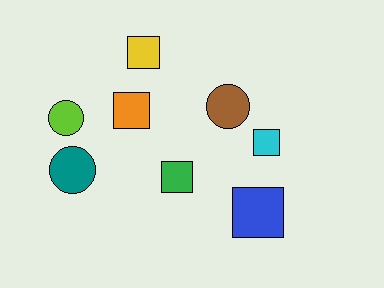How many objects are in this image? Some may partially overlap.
There are 8 objects.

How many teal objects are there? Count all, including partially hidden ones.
There is 1 teal object.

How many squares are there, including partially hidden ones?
There are 5 squares.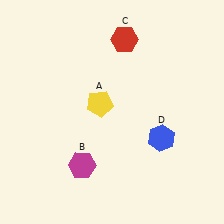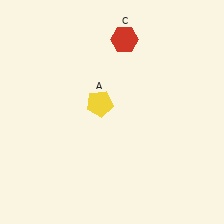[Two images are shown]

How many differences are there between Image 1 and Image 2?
There are 2 differences between the two images.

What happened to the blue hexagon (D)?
The blue hexagon (D) was removed in Image 2. It was in the bottom-right area of Image 1.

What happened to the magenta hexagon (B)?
The magenta hexagon (B) was removed in Image 2. It was in the bottom-left area of Image 1.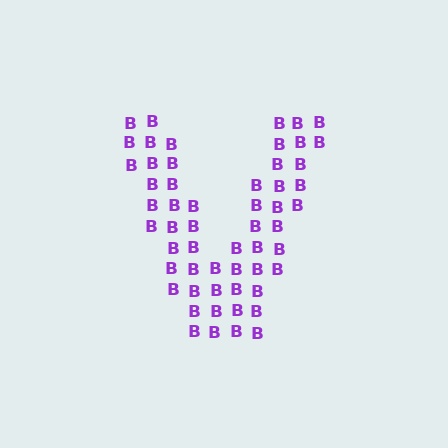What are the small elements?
The small elements are letter B's.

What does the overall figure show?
The overall figure shows the letter V.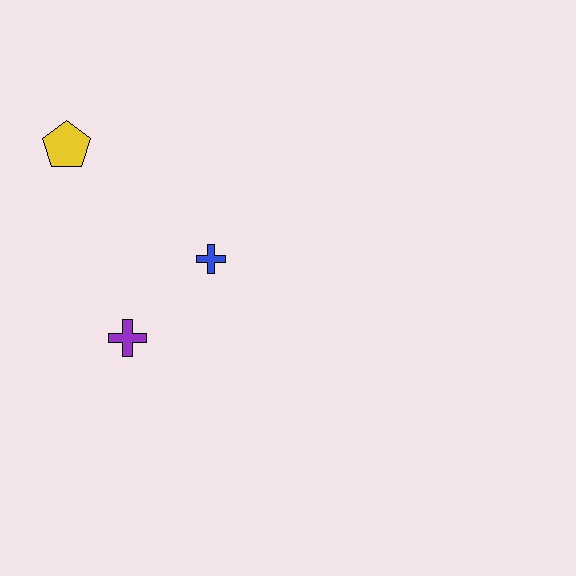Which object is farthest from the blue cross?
The yellow pentagon is farthest from the blue cross.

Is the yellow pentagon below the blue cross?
No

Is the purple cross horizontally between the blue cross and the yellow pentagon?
Yes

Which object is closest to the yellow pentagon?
The blue cross is closest to the yellow pentagon.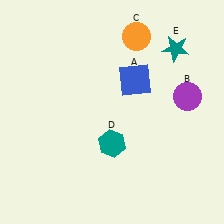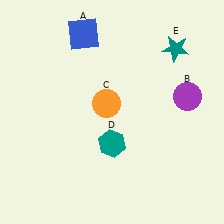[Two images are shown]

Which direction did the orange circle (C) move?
The orange circle (C) moved down.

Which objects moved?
The objects that moved are: the blue square (A), the orange circle (C).